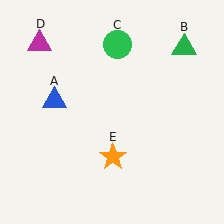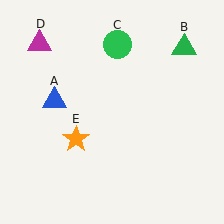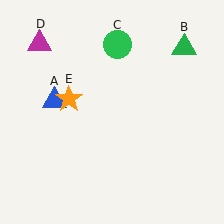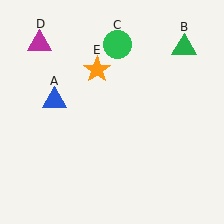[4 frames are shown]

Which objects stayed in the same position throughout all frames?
Blue triangle (object A) and green triangle (object B) and green circle (object C) and magenta triangle (object D) remained stationary.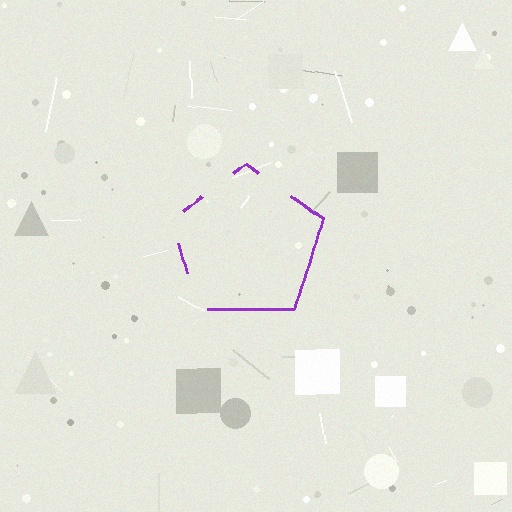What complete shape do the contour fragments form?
The contour fragments form a pentagon.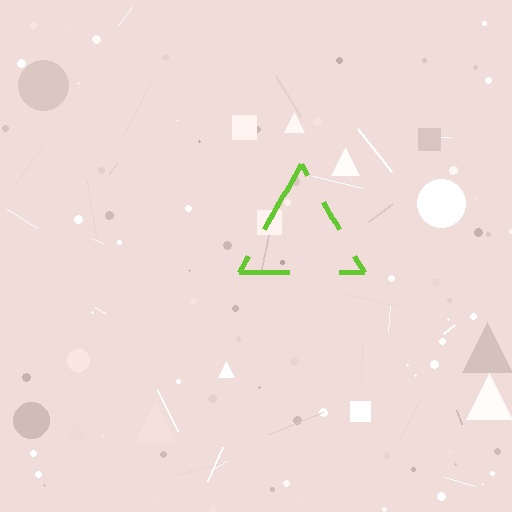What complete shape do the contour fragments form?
The contour fragments form a triangle.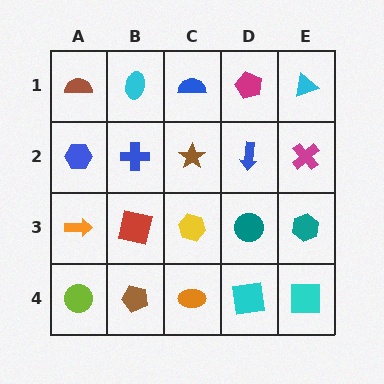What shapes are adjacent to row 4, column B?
A red square (row 3, column B), a lime circle (row 4, column A), an orange ellipse (row 4, column C).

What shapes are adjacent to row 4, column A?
An orange arrow (row 3, column A), a brown pentagon (row 4, column B).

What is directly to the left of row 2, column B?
A blue hexagon.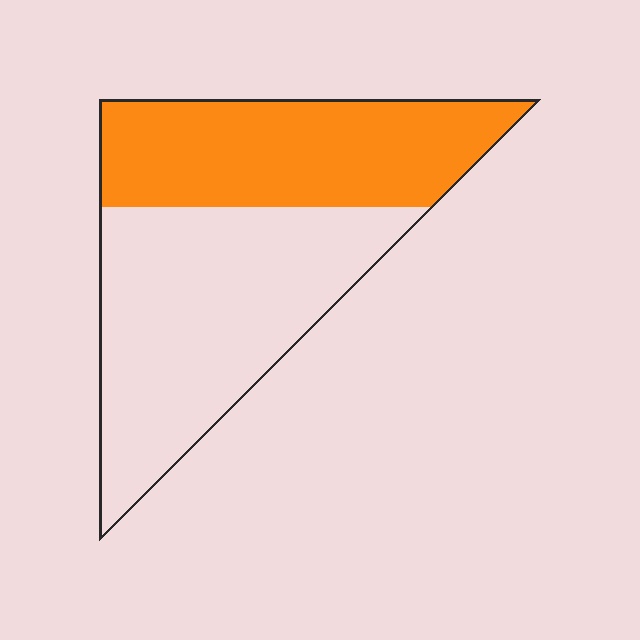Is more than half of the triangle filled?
No.